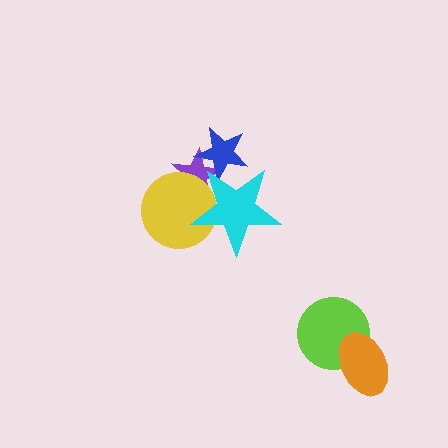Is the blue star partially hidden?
Yes, it is partially covered by another shape.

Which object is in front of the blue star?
The cyan star is in front of the blue star.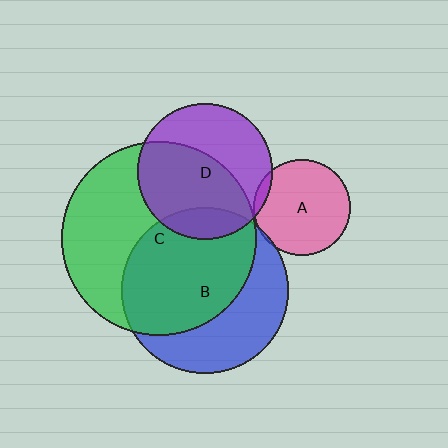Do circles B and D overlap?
Yes.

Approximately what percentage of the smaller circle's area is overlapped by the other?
Approximately 15%.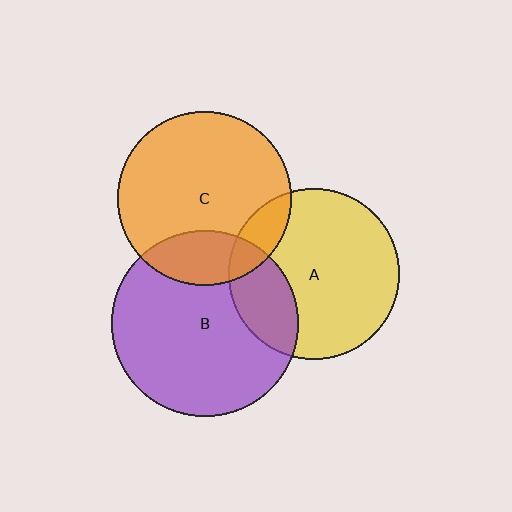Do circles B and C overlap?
Yes.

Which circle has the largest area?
Circle B (purple).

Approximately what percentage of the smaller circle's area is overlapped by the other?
Approximately 20%.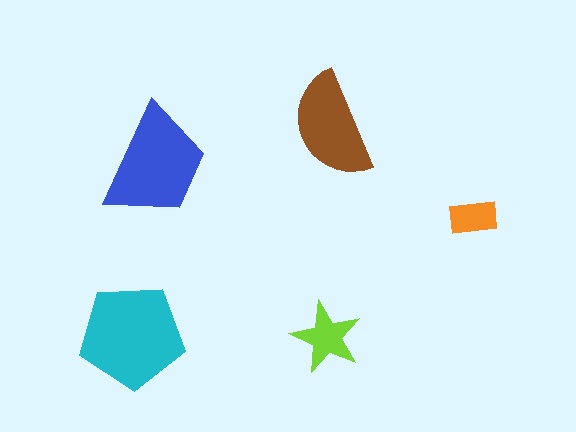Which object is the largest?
The cyan pentagon.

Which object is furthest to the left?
The cyan pentagon is leftmost.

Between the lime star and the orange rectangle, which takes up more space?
The lime star.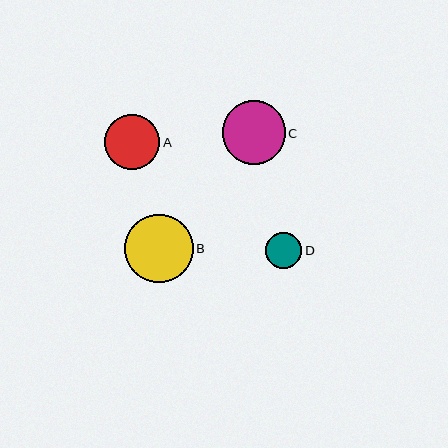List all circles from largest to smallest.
From largest to smallest: B, C, A, D.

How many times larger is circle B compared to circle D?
Circle B is approximately 1.9 times the size of circle D.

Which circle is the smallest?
Circle D is the smallest with a size of approximately 36 pixels.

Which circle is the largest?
Circle B is the largest with a size of approximately 68 pixels.